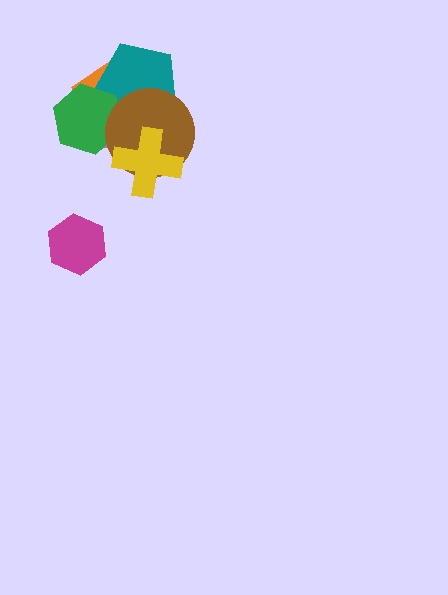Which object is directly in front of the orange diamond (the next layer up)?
The pink ellipse is directly in front of the orange diamond.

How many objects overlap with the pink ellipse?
5 objects overlap with the pink ellipse.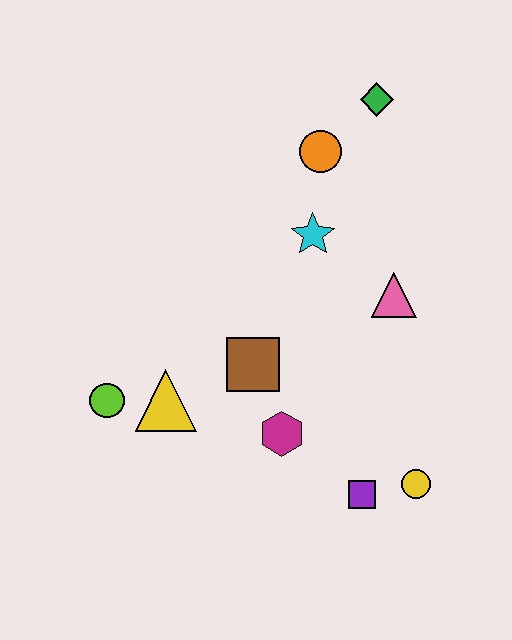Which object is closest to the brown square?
The magenta hexagon is closest to the brown square.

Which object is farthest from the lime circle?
The green diamond is farthest from the lime circle.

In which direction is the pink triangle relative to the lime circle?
The pink triangle is to the right of the lime circle.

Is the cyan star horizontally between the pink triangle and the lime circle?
Yes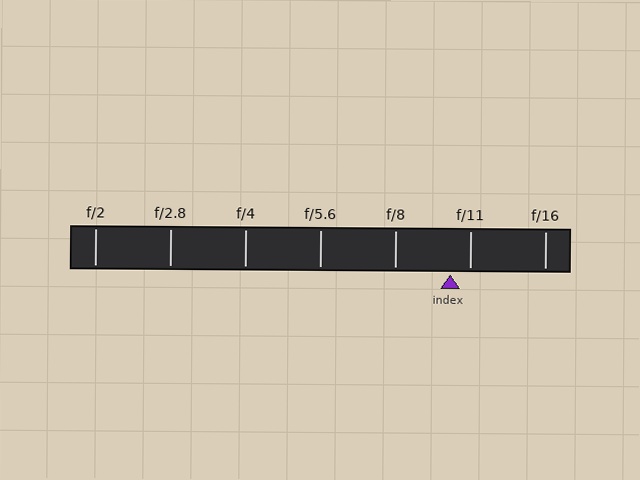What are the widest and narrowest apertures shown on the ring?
The widest aperture shown is f/2 and the narrowest is f/16.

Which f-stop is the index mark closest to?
The index mark is closest to f/11.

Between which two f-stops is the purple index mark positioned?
The index mark is between f/8 and f/11.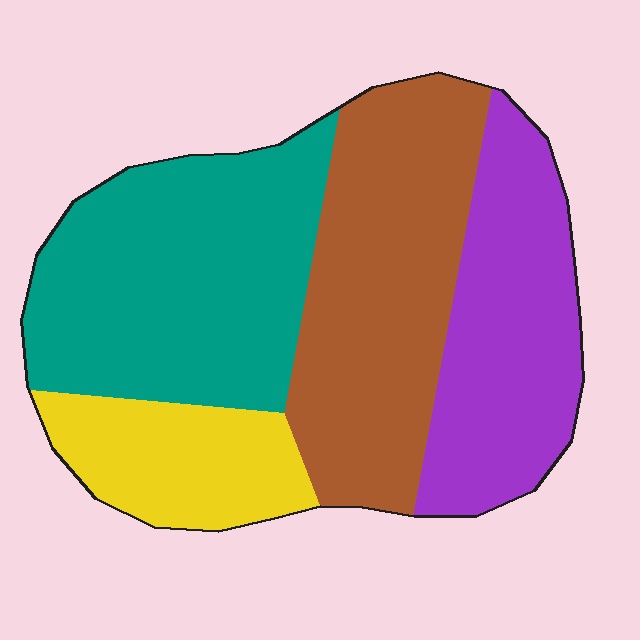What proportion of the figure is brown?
Brown takes up about one third (1/3) of the figure.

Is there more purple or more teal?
Teal.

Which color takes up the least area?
Yellow, at roughly 15%.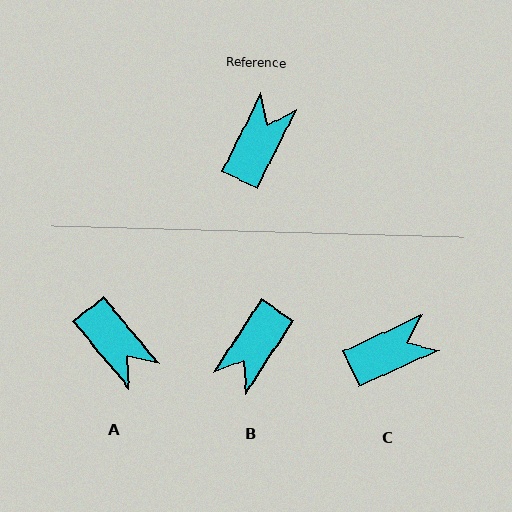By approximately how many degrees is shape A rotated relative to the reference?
Approximately 114 degrees clockwise.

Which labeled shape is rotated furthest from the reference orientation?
B, about 173 degrees away.